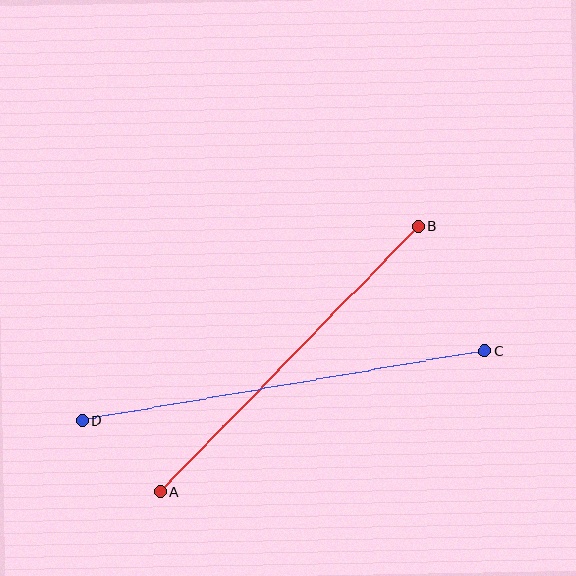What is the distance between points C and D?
The distance is approximately 408 pixels.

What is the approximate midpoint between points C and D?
The midpoint is at approximately (284, 386) pixels.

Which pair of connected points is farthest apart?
Points C and D are farthest apart.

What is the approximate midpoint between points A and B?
The midpoint is at approximately (289, 359) pixels.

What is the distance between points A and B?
The distance is approximately 371 pixels.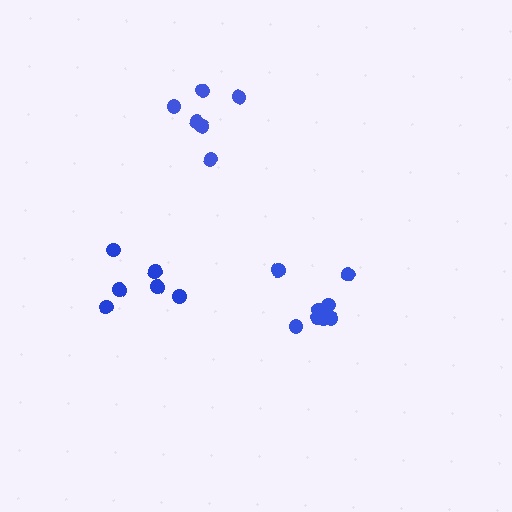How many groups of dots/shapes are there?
There are 3 groups.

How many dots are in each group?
Group 1: 6 dots, Group 2: 8 dots, Group 3: 6 dots (20 total).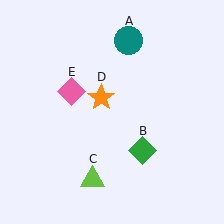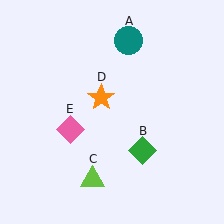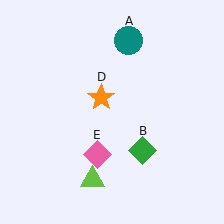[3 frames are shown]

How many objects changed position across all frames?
1 object changed position: pink diamond (object E).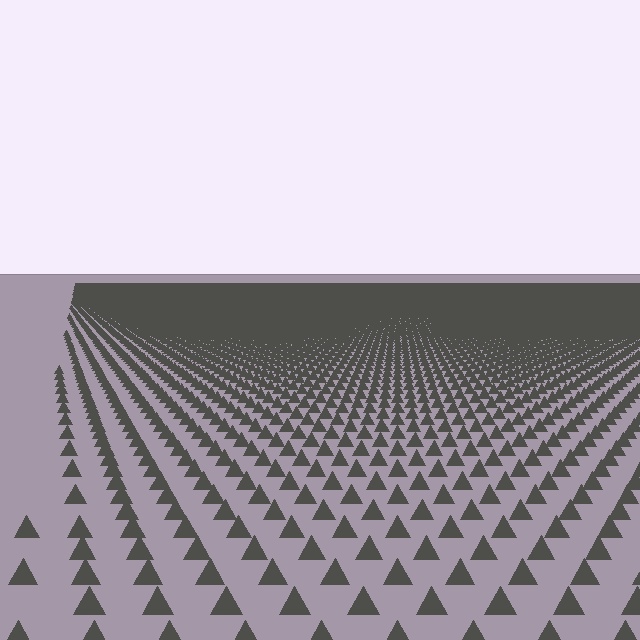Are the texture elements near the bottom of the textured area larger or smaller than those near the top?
Larger. Near the bottom, elements are closer to the viewer and appear at a bigger on-screen size.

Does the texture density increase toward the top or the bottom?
Density increases toward the top.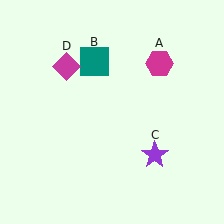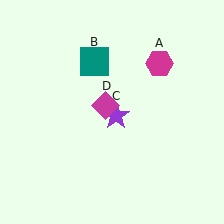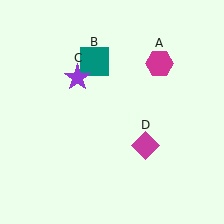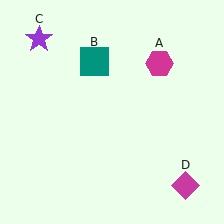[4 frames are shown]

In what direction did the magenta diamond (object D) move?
The magenta diamond (object D) moved down and to the right.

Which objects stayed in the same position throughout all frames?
Magenta hexagon (object A) and teal square (object B) remained stationary.